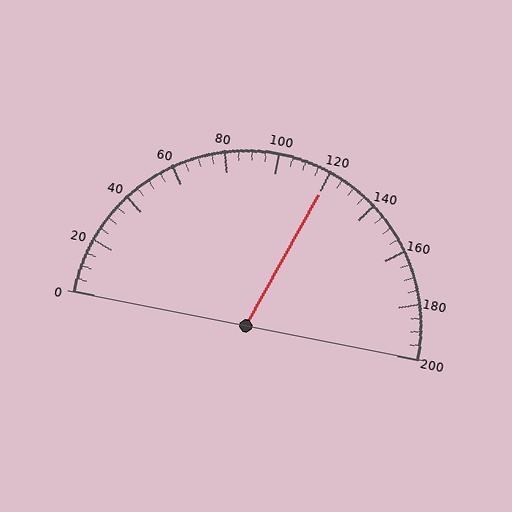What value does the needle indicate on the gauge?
The needle indicates approximately 120.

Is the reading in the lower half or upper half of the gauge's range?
The reading is in the upper half of the range (0 to 200).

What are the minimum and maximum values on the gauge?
The gauge ranges from 0 to 200.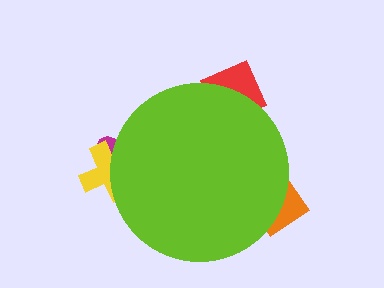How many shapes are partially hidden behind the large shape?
4 shapes are partially hidden.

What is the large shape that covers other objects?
A lime circle.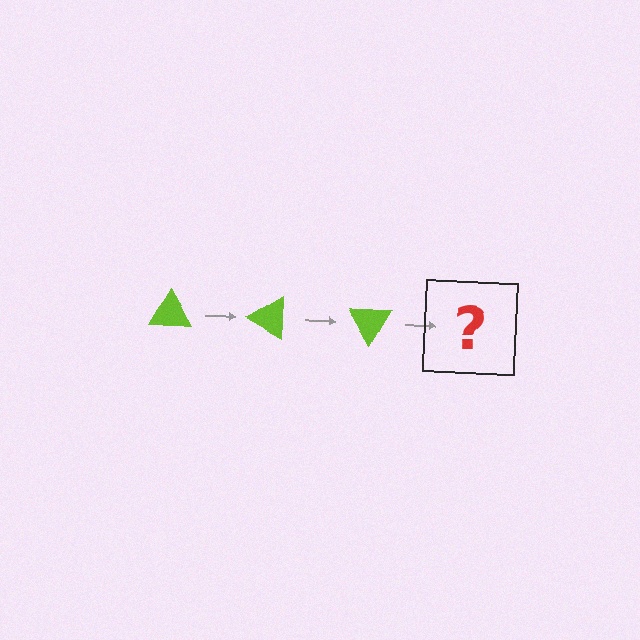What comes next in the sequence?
The next element should be a lime triangle rotated 90 degrees.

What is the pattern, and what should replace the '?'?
The pattern is that the triangle rotates 30 degrees each step. The '?' should be a lime triangle rotated 90 degrees.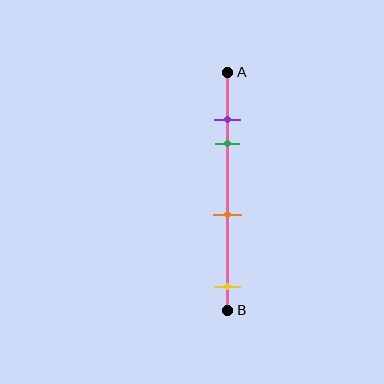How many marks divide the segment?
There are 4 marks dividing the segment.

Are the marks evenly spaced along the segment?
No, the marks are not evenly spaced.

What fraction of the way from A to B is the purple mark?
The purple mark is approximately 20% (0.2) of the way from A to B.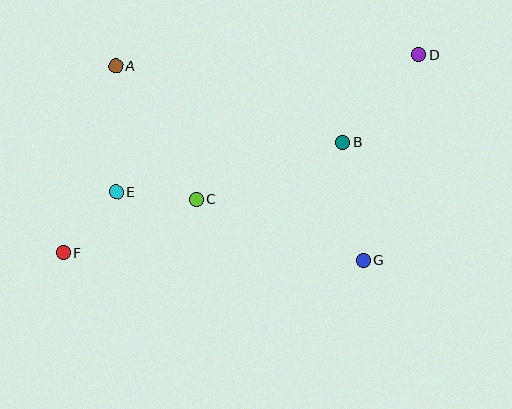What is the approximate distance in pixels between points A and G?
The distance between A and G is approximately 315 pixels.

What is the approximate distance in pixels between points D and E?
The distance between D and E is approximately 332 pixels.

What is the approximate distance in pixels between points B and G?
The distance between B and G is approximately 119 pixels.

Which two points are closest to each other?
Points C and E are closest to each other.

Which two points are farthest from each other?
Points D and F are farthest from each other.